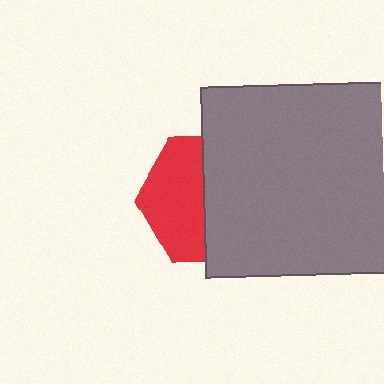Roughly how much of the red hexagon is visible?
About half of it is visible (roughly 48%).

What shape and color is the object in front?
The object in front is a gray square.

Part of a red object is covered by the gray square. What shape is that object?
It is a hexagon.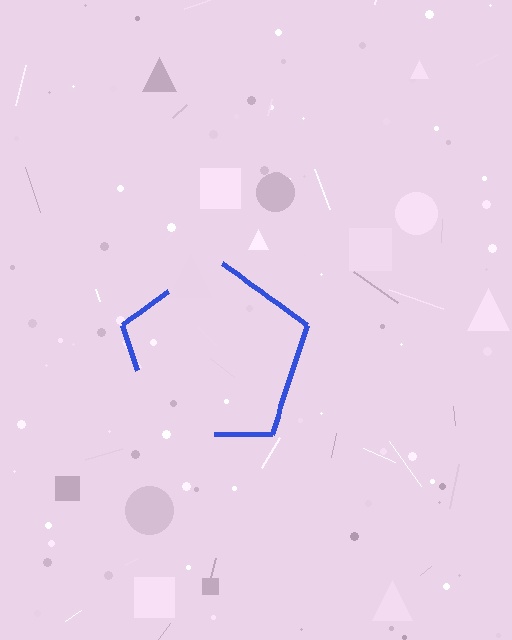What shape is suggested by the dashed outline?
The dashed outline suggests a pentagon.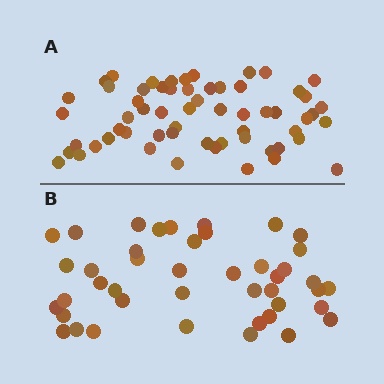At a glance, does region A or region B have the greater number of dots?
Region A (the top region) has more dots.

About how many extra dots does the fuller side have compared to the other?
Region A has approximately 15 more dots than region B.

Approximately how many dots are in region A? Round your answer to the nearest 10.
About 60 dots.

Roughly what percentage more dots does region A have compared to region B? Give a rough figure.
About 40% more.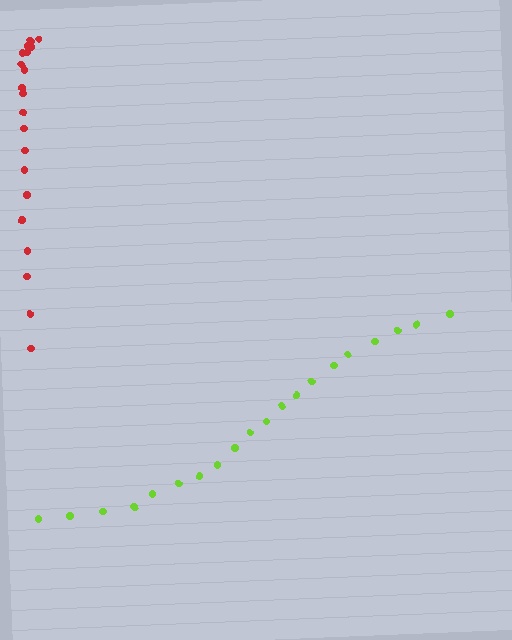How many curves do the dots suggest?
There are 2 distinct paths.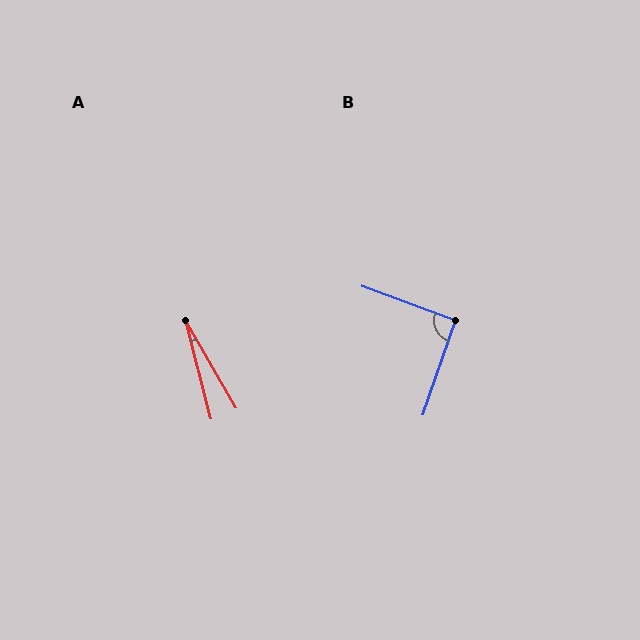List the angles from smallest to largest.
A (16°), B (91°).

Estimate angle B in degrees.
Approximately 91 degrees.